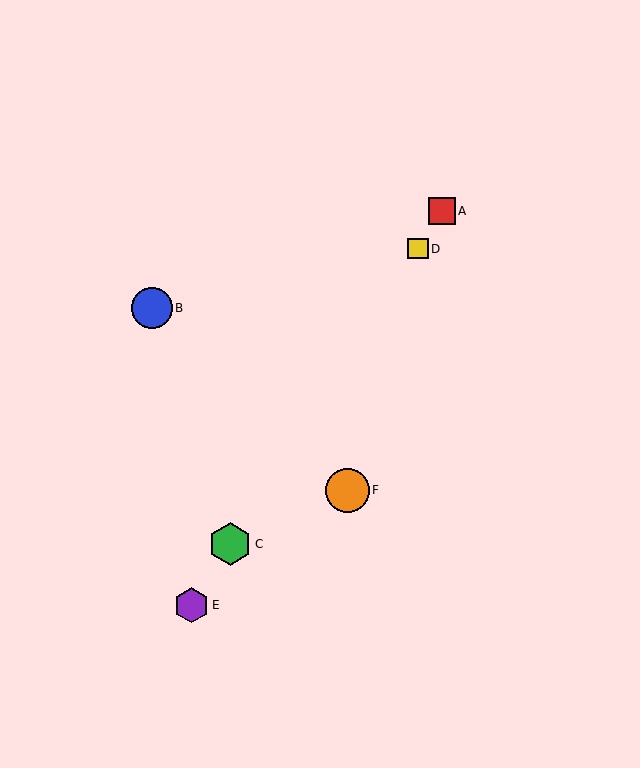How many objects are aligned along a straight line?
4 objects (A, C, D, E) are aligned along a straight line.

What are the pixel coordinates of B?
Object B is at (152, 308).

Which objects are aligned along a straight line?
Objects A, C, D, E are aligned along a straight line.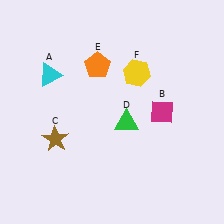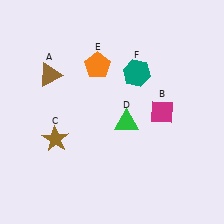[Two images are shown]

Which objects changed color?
A changed from cyan to brown. F changed from yellow to teal.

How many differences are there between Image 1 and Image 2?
There are 2 differences between the two images.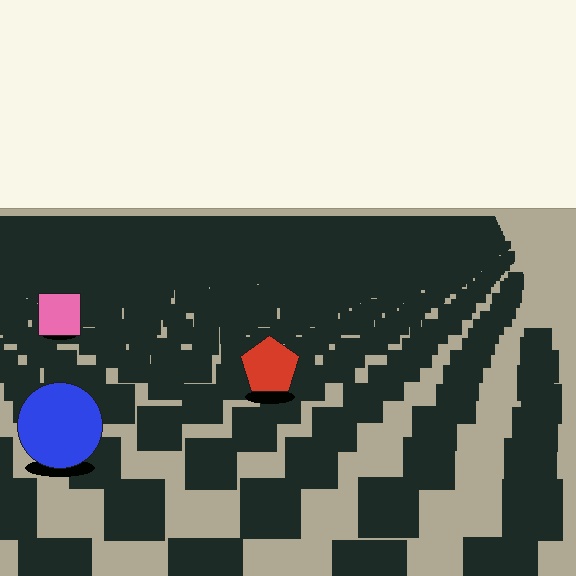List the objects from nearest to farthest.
From nearest to farthest: the blue circle, the red pentagon, the pink square.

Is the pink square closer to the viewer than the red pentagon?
No. The red pentagon is closer — you can tell from the texture gradient: the ground texture is coarser near it.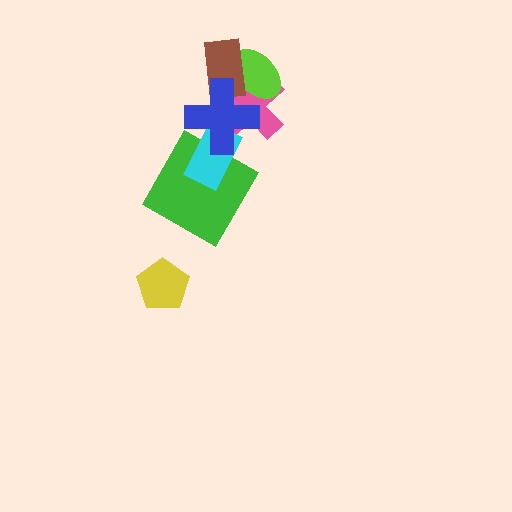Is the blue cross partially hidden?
No, no other shape covers it.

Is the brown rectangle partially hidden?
Yes, it is partially covered by another shape.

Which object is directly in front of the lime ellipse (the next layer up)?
The brown rectangle is directly in front of the lime ellipse.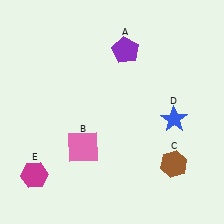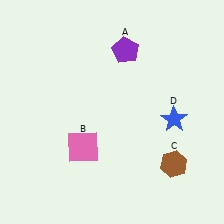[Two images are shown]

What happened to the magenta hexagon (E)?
The magenta hexagon (E) was removed in Image 2. It was in the bottom-left area of Image 1.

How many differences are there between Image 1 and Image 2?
There is 1 difference between the two images.